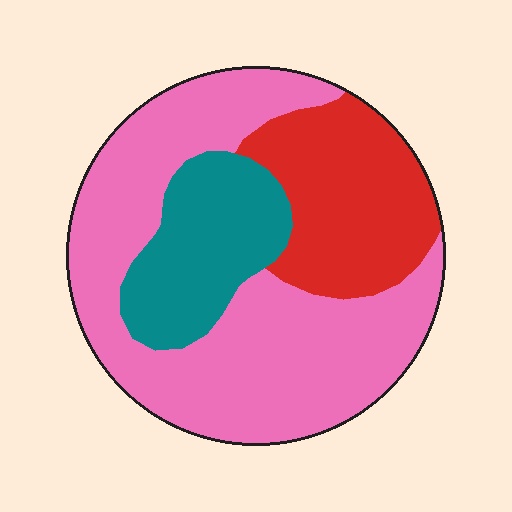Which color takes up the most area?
Pink, at roughly 55%.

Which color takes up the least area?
Teal, at roughly 20%.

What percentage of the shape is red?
Red takes up about one quarter (1/4) of the shape.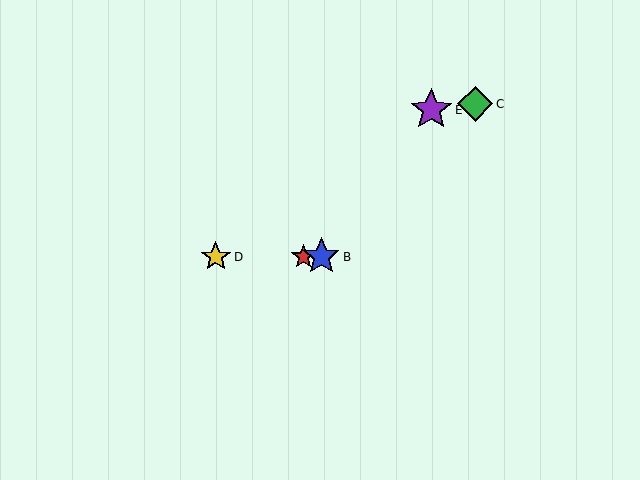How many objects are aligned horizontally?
3 objects (A, B, D) are aligned horizontally.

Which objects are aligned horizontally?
Objects A, B, D are aligned horizontally.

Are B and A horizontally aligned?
Yes, both are at y≈257.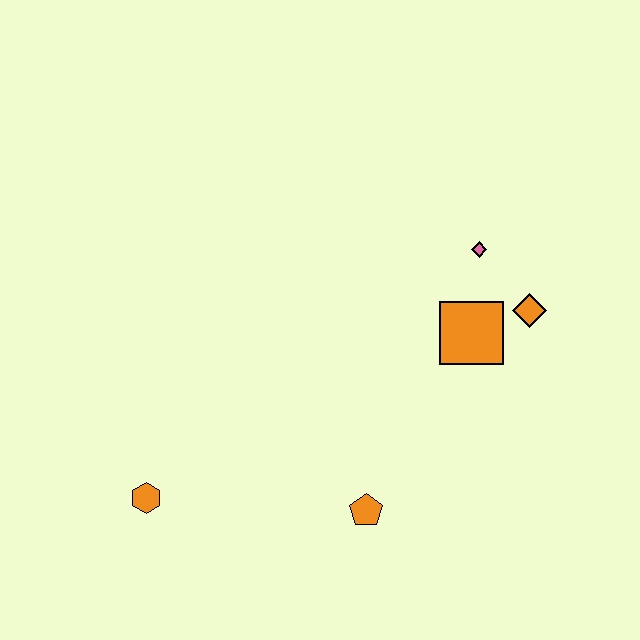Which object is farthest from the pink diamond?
The orange hexagon is farthest from the pink diamond.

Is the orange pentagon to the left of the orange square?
Yes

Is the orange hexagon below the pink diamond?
Yes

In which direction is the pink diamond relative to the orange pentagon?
The pink diamond is above the orange pentagon.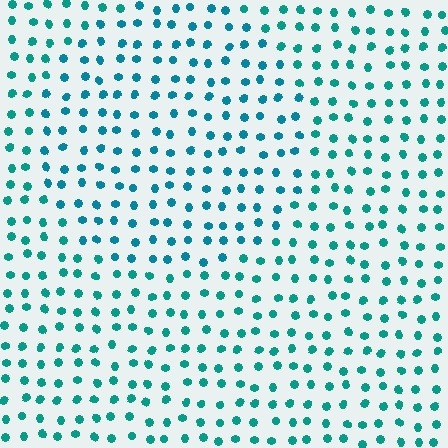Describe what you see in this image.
The image is filled with small teal elements in a uniform arrangement. A circle-shaped region is visible where the elements are tinted to a slightly different hue, forming a subtle color boundary.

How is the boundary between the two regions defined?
The boundary is defined purely by a slight shift in hue (about 18 degrees). Spacing, size, and orientation are identical on both sides.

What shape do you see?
I see a circle.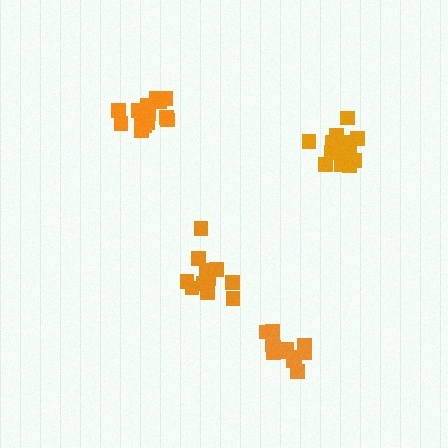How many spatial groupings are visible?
There are 4 spatial groupings.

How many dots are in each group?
Group 1: 16 dots, Group 2: 14 dots, Group 3: 12 dots, Group 4: 12 dots (54 total).